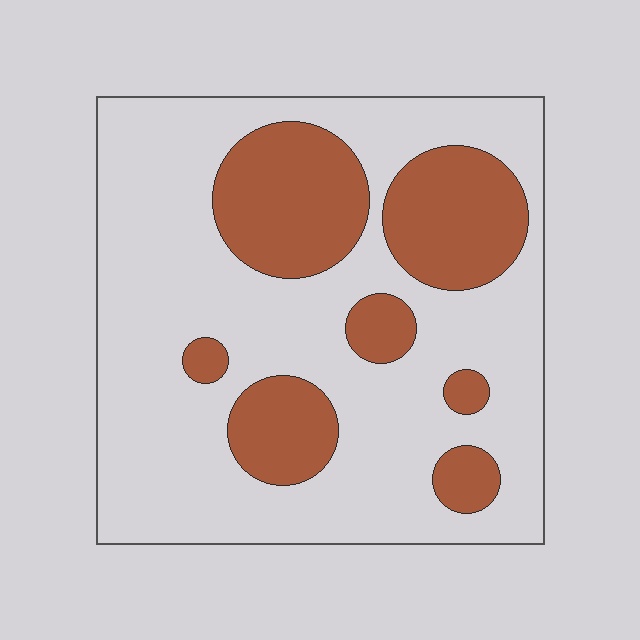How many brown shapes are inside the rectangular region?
7.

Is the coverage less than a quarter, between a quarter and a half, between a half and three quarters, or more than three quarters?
Between a quarter and a half.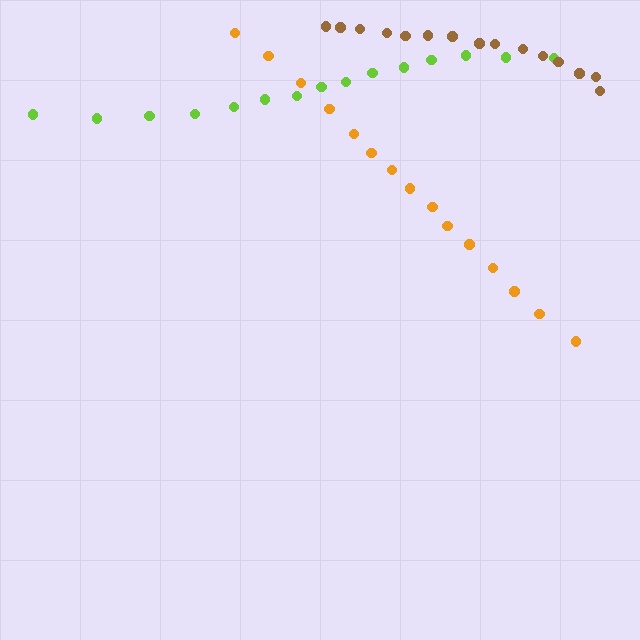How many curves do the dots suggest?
There are 3 distinct paths.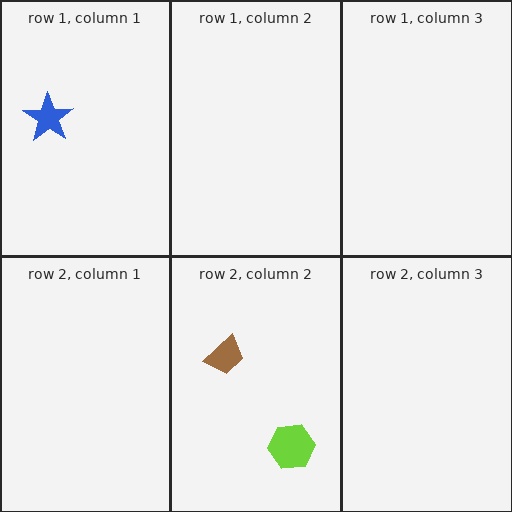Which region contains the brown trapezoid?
The row 2, column 2 region.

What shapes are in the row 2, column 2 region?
The brown trapezoid, the lime hexagon.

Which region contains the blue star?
The row 1, column 1 region.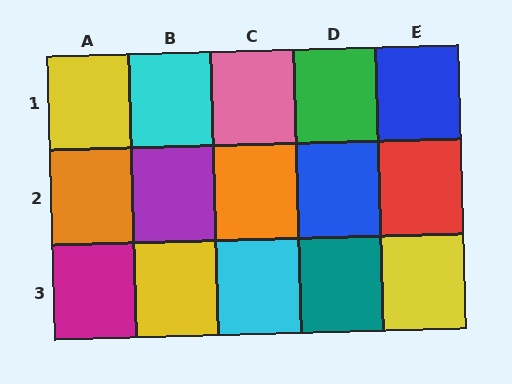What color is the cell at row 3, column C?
Cyan.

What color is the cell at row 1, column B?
Cyan.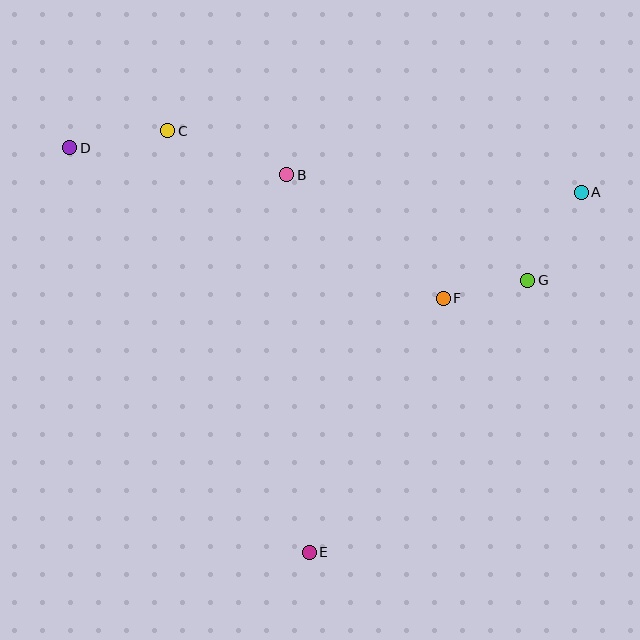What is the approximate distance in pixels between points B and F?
The distance between B and F is approximately 200 pixels.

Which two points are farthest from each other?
Points A and D are farthest from each other.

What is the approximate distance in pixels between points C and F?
The distance between C and F is approximately 323 pixels.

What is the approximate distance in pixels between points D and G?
The distance between D and G is approximately 477 pixels.